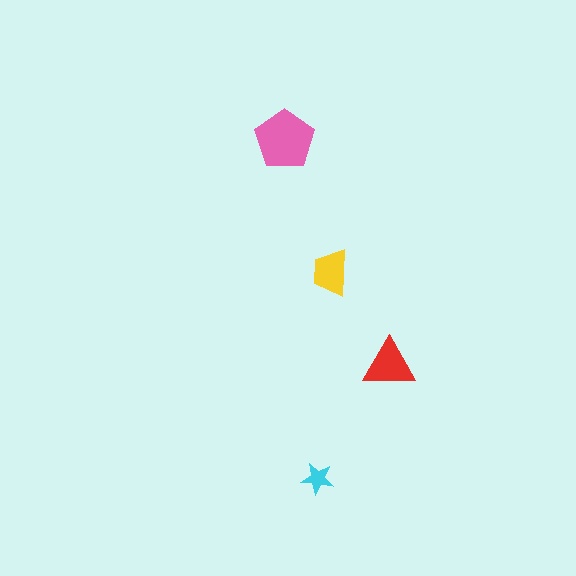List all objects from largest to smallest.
The pink pentagon, the red triangle, the yellow trapezoid, the cyan star.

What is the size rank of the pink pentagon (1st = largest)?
1st.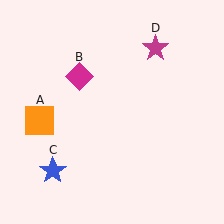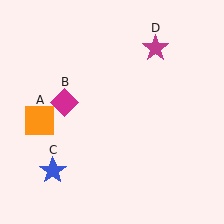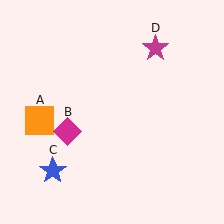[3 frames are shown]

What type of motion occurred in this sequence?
The magenta diamond (object B) rotated counterclockwise around the center of the scene.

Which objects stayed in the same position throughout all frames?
Orange square (object A) and blue star (object C) and magenta star (object D) remained stationary.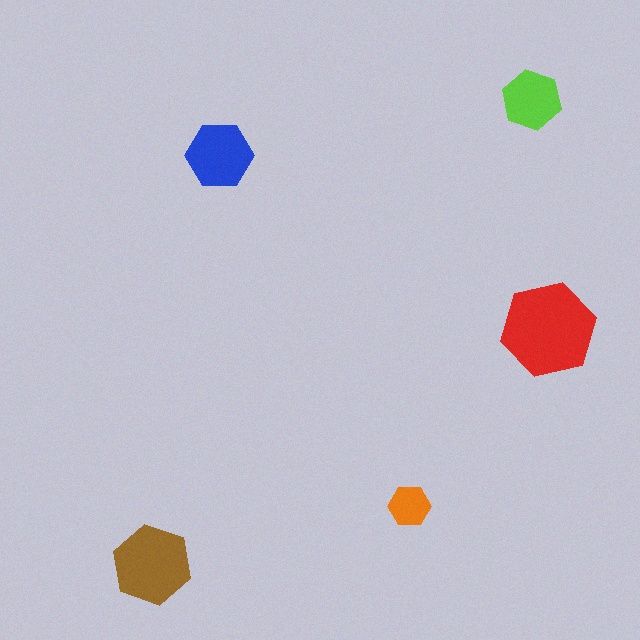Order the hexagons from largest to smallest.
the red one, the brown one, the blue one, the lime one, the orange one.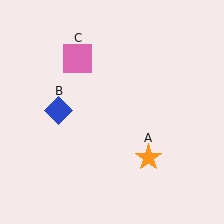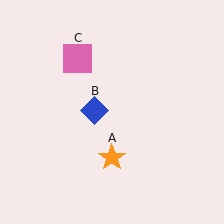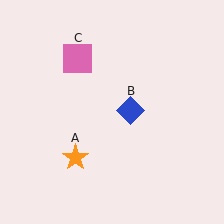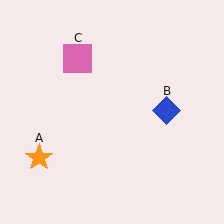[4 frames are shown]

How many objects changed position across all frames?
2 objects changed position: orange star (object A), blue diamond (object B).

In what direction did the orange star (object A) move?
The orange star (object A) moved left.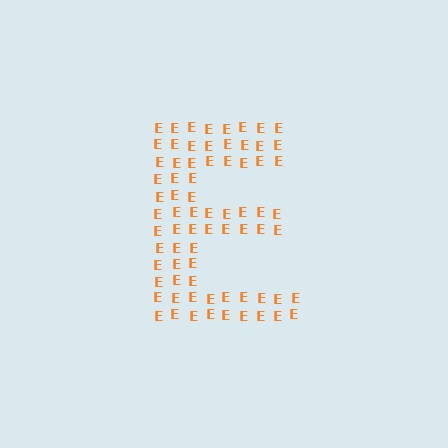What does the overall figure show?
The overall figure shows the letter E.